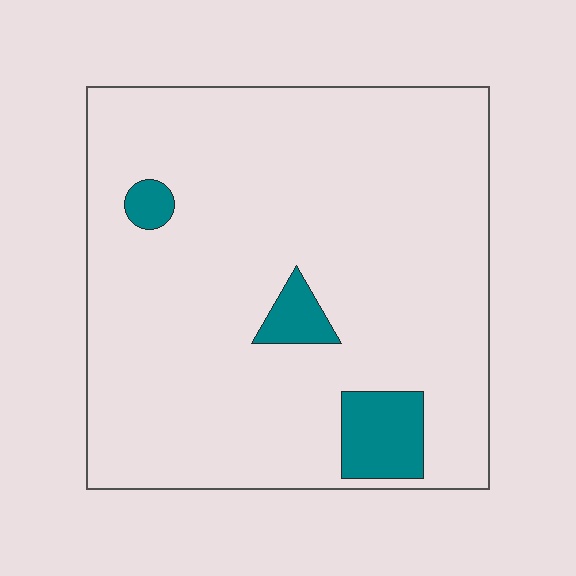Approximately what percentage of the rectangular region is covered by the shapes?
Approximately 10%.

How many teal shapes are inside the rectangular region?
3.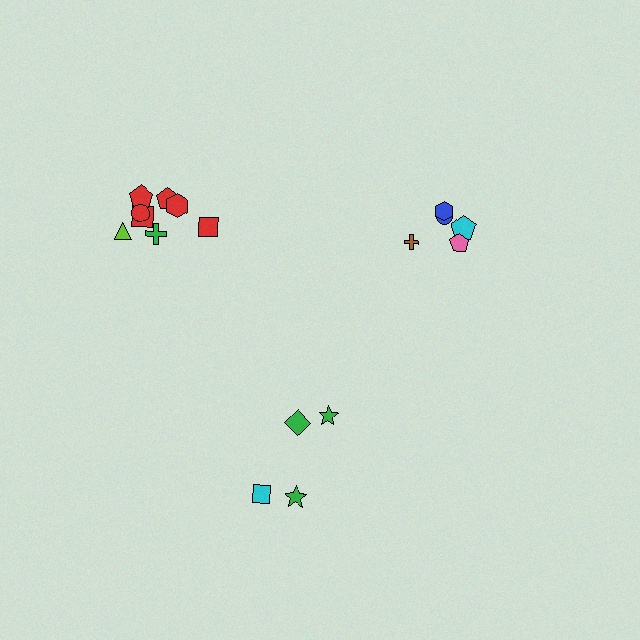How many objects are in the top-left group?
There are 8 objects.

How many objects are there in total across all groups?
There are 17 objects.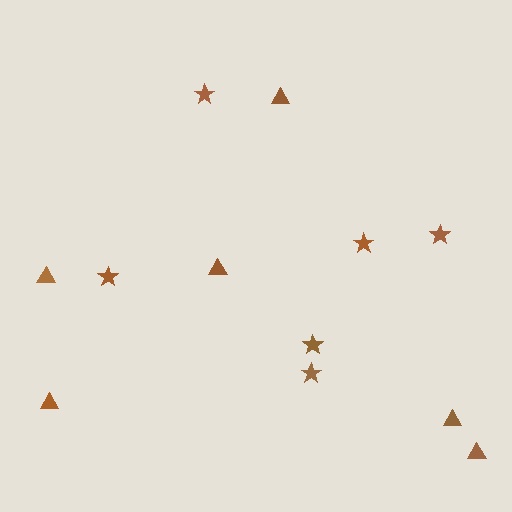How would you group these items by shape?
There are 2 groups: one group of triangles (6) and one group of stars (6).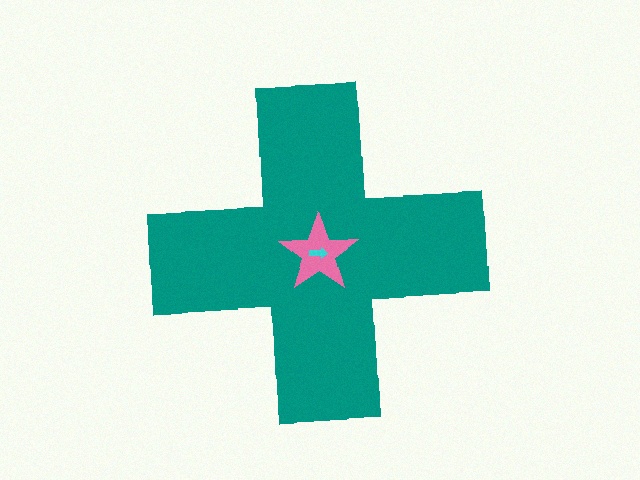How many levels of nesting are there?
3.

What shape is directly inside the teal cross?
The pink star.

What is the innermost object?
The cyan arrow.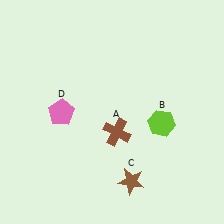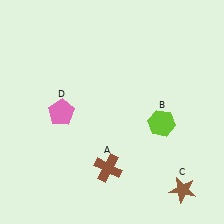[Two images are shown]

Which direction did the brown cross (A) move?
The brown cross (A) moved down.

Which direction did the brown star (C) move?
The brown star (C) moved right.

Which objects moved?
The objects that moved are: the brown cross (A), the brown star (C).